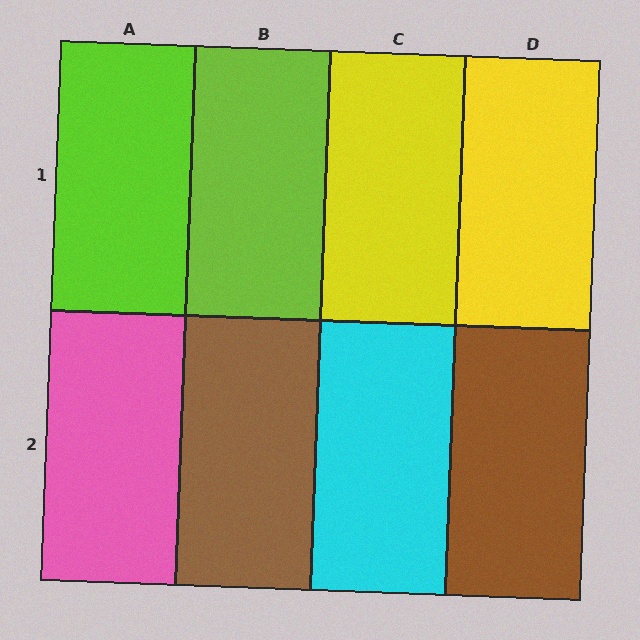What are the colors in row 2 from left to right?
Pink, brown, cyan, brown.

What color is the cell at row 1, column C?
Yellow.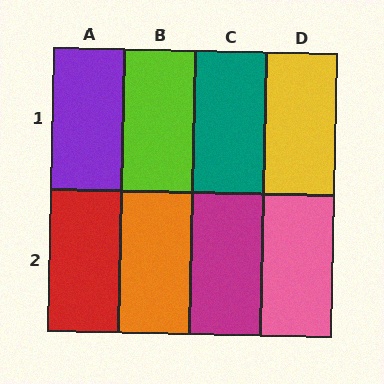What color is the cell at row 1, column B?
Lime.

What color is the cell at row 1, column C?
Teal.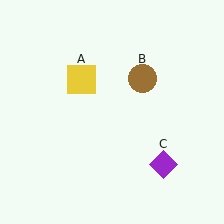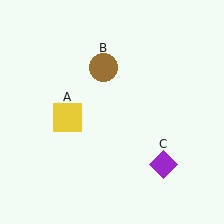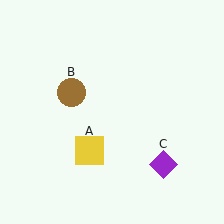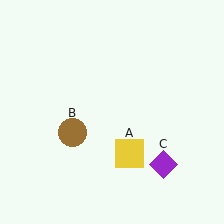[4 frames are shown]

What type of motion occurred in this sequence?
The yellow square (object A), brown circle (object B) rotated counterclockwise around the center of the scene.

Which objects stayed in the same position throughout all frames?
Purple diamond (object C) remained stationary.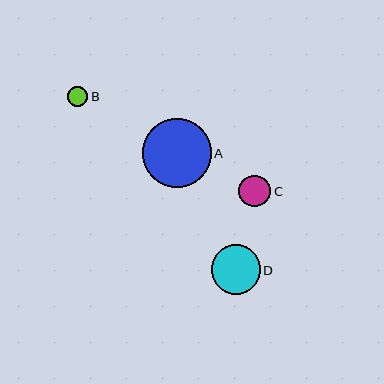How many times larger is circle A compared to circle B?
Circle A is approximately 3.4 times the size of circle B.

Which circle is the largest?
Circle A is the largest with a size of approximately 69 pixels.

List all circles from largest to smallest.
From largest to smallest: A, D, C, B.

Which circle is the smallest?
Circle B is the smallest with a size of approximately 20 pixels.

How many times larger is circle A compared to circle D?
Circle A is approximately 1.4 times the size of circle D.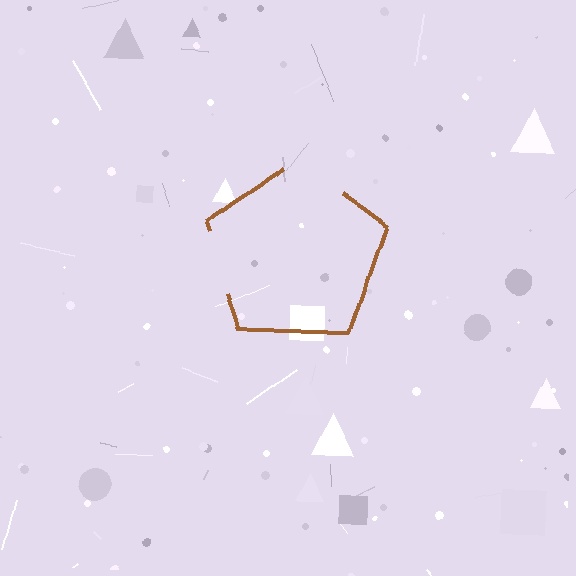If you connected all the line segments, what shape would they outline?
They would outline a pentagon.